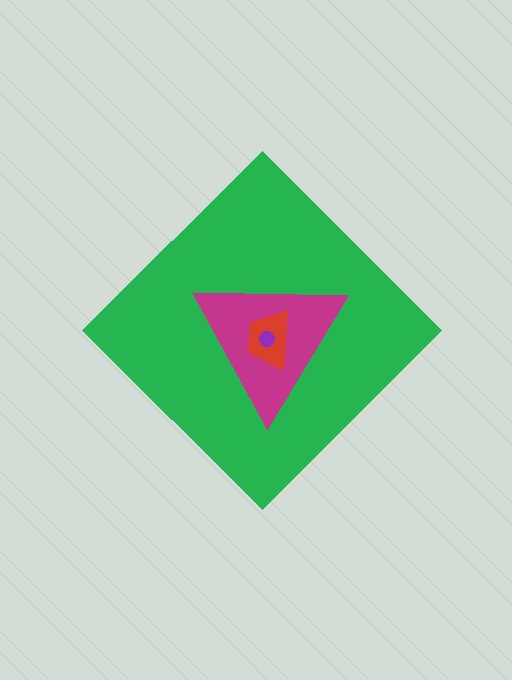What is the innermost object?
The purple circle.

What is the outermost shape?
The green diamond.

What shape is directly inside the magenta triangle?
The red trapezoid.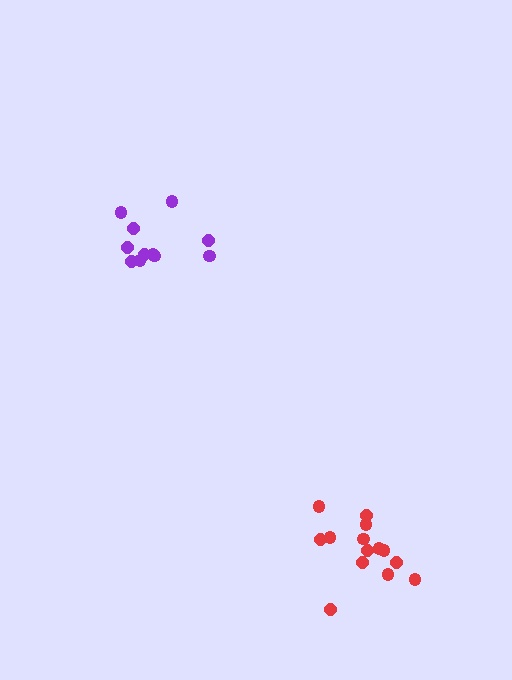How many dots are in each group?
Group 1: 11 dots, Group 2: 15 dots (26 total).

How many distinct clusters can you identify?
There are 2 distinct clusters.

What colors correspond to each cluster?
The clusters are colored: purple, red.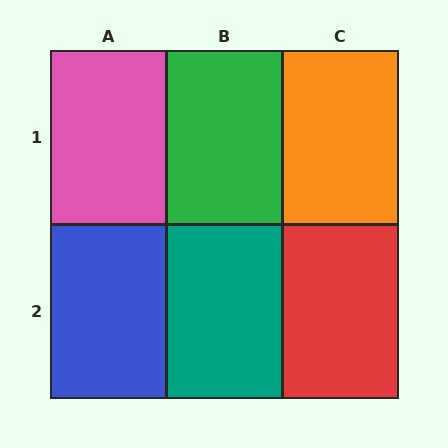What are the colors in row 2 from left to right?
Blue, teal, red.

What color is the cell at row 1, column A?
Pink.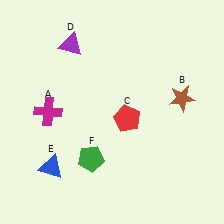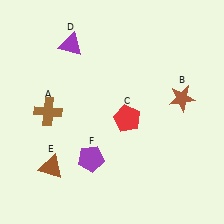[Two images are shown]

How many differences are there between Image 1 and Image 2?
There are 3 differences between the two images.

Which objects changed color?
A changed from magenta to brown. E changed from blue to brown. F changed from green to purple.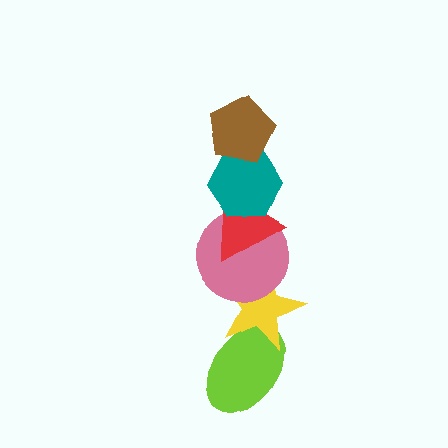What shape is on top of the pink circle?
The red triangle is on top of the pink circle.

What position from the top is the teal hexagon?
The teal hexagon is 2nd from the top.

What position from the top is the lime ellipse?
The lime ellipse is 6th from the top.